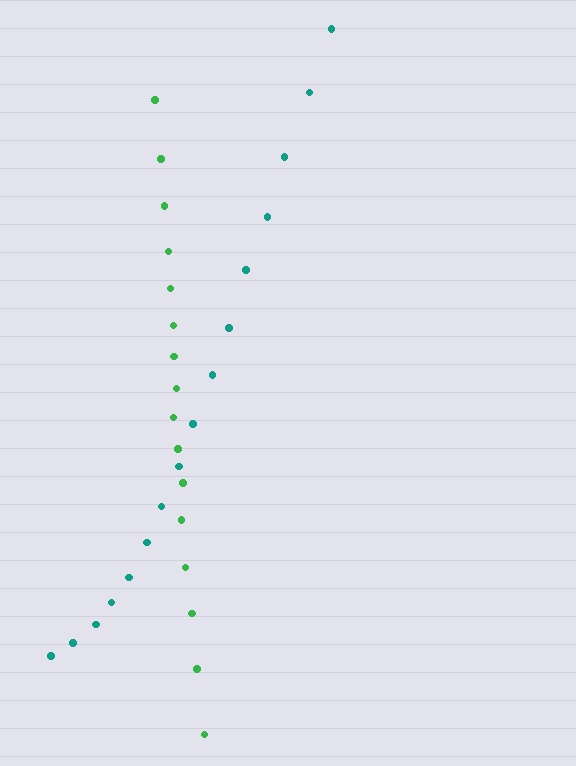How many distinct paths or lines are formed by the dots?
There are 2 distinct paths.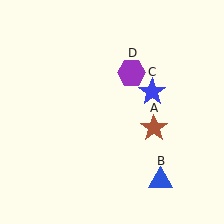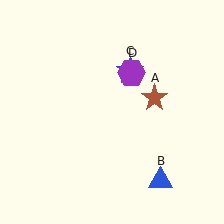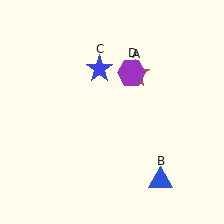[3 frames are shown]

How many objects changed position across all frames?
2 objects changed position: brown star (object A), blue star (object C).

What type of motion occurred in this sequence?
The brown star (object A), blue star (object C) rotated counterclockwise around the center of the scene.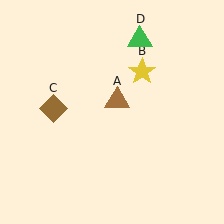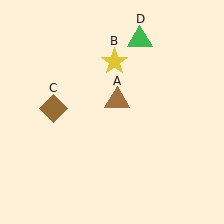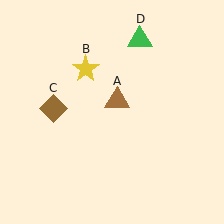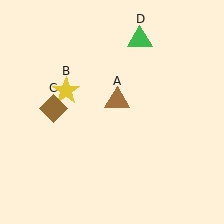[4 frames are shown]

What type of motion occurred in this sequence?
The yellow star (object B) rotated counterclockwise around the center of the scene.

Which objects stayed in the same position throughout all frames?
Brown triangle (object A) and brown diamond (object C) and green triangle (object D) remained stationary.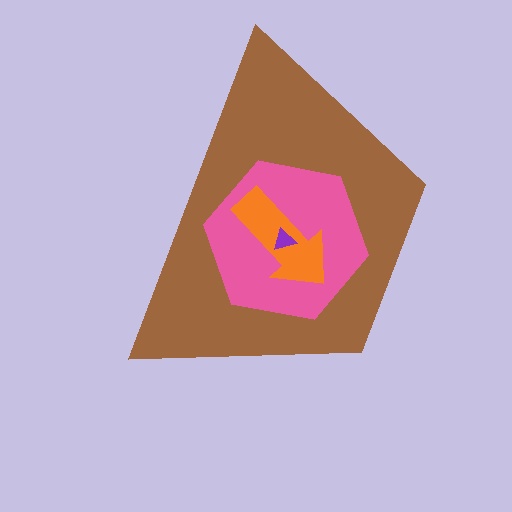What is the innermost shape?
The purple triangle.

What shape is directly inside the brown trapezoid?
The pink hexagon.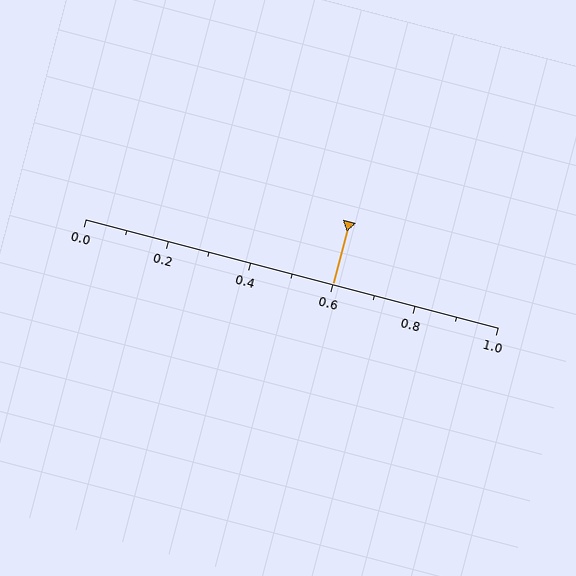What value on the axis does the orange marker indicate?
The marker indicates approximately 0.6.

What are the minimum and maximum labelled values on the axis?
The axis runs from 0.0 to 1.0.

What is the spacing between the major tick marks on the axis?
The major ticks are spaced 0.2 apart.